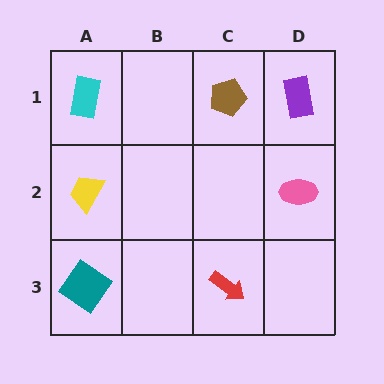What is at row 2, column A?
A yellow trapezoid.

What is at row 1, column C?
A brown pentagon.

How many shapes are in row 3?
2 shapes.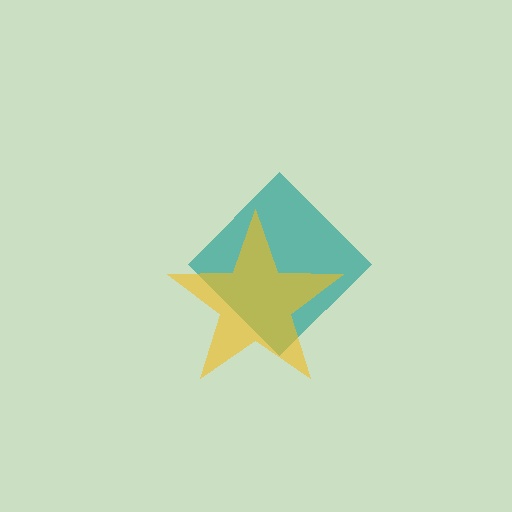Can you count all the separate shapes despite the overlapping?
Yes, there are 2 separate shapes.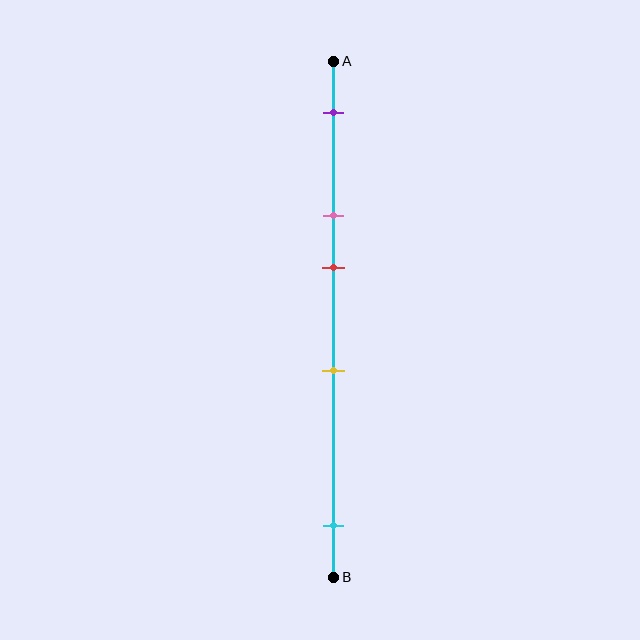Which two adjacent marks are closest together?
The pink and red marks are the closest adjacent pair.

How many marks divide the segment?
There are 5 marks dividing the segment.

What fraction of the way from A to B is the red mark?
The red mark is approximately 40% (0.4) of the way from A to B.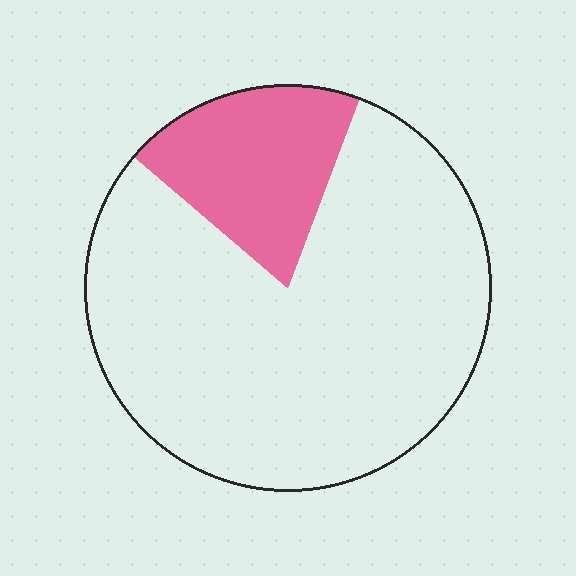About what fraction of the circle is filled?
About one fifth (1/5).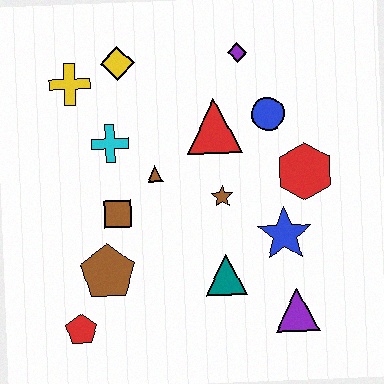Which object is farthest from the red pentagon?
The purple diamond is farthest from the red pentagon.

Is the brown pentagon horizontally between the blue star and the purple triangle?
No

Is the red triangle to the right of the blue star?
No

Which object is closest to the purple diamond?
The blue circle is closest to the purple diamond.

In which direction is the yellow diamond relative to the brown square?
The yellow diamond is above the brown square.